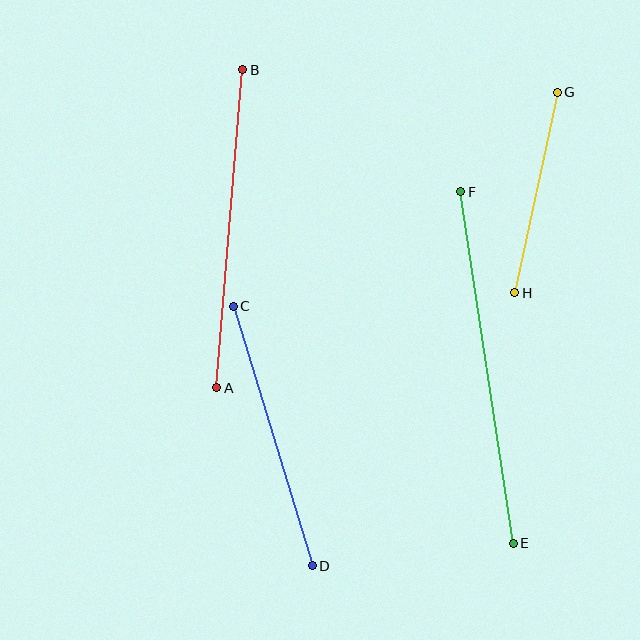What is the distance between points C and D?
The distance is approximately 272 pixels.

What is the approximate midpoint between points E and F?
The midpoint is at approximately (487, 368) pixels.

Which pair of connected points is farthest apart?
Points E and F are farthest apart.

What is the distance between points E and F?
The distance is approximately 356 pixels.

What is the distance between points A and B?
The distance is approximately 319 pixels.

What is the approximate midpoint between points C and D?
The midpoint is at approximately (273, 436) pixels.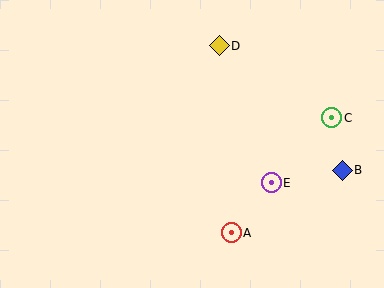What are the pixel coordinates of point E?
Point E is at (271, 183).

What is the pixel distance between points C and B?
The distance between C and B is 53 pixels.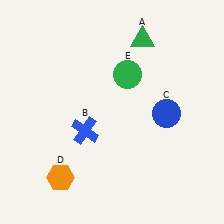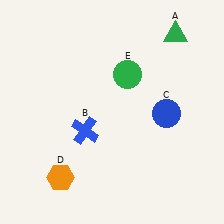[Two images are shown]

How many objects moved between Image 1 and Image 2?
1 object moved between the two images.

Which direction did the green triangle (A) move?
The green triangle (A) moved right.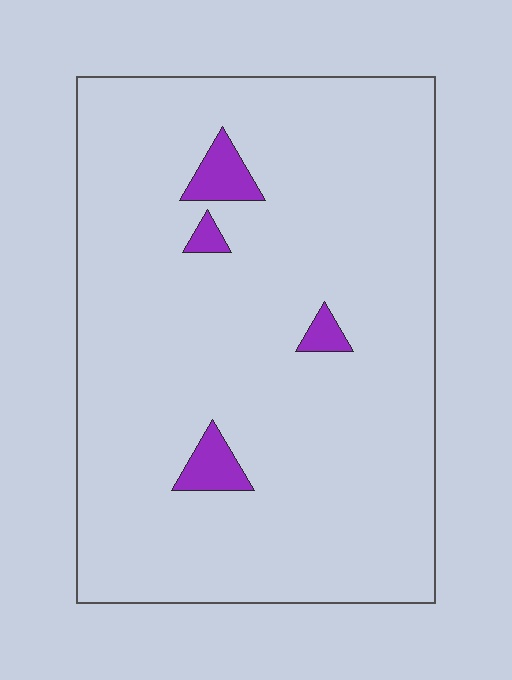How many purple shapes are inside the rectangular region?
4.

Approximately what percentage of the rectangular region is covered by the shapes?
Approximately 5%.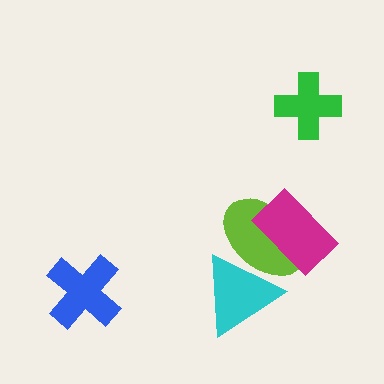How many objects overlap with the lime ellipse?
2 objects overlap with the lime ellipse.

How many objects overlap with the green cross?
0 objects overlap with the green cross.